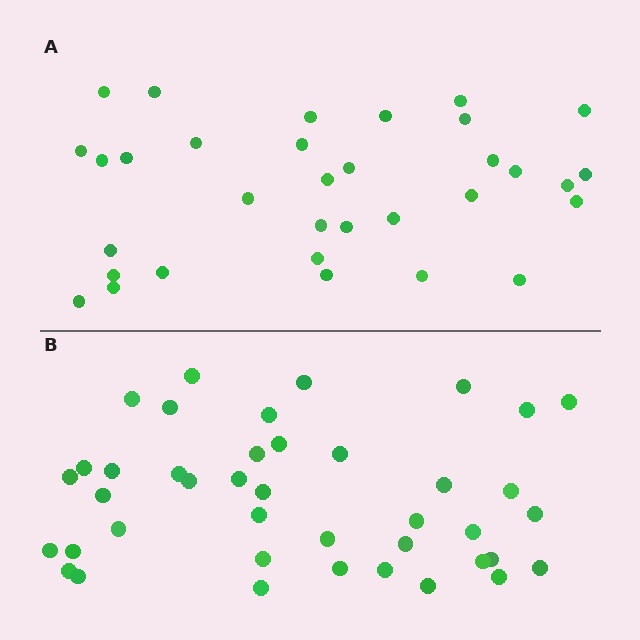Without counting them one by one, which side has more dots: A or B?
Region B (the bottom region) has more dots.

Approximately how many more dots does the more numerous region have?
Region B has roughly 8 or so more dots than region A.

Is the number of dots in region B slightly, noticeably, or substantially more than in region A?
Region B has only slightly more — the two regions are fairly close. The ratio is roughly 1.2 to 1.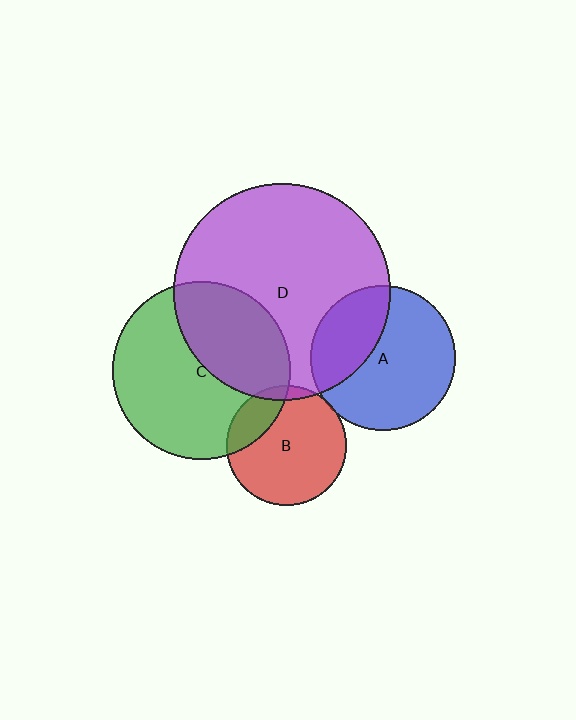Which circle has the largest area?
Circle D (purple).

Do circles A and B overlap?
Yes.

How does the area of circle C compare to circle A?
Approximately 1.5 times.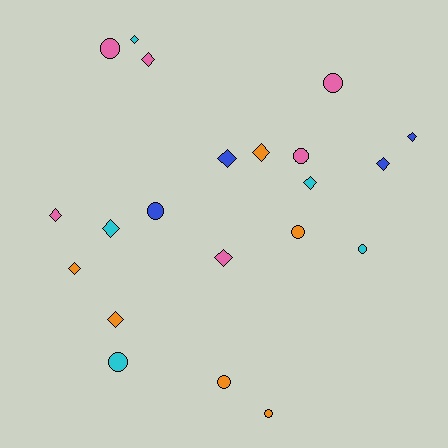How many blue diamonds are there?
There are 3 blue diamonds.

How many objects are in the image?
There are 21 objects.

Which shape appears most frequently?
Diamond, with 12 objects.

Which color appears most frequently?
Pink, with 6 objects.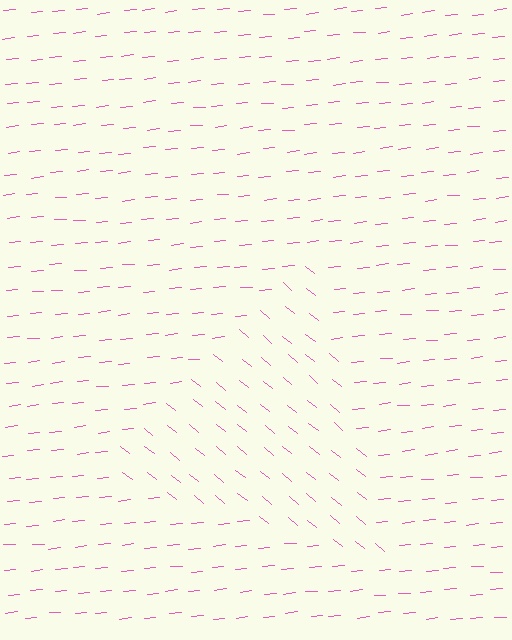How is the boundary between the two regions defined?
The boundary is defined purely by a change in line orientation (approximately 45 degrees difference). All lines are the same color and thickness.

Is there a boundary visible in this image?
Yes, there is a texture boundary formed by a change in line orientation.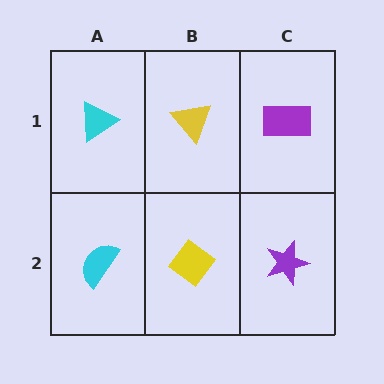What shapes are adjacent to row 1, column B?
A yellow diamond (row 2, column B), a cyan triangle (row 1, column A), a purple rectangle (row 1, column C).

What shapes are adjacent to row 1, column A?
A cyan semicircle (row 2, column A), a yellow triangle (row 1, column B).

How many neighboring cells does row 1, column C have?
2.